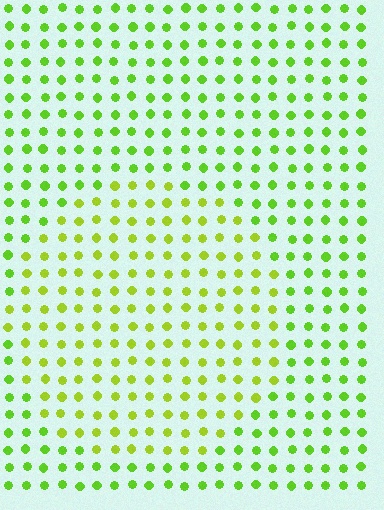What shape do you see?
I see a circle.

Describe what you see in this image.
The image is filled with small lime elements in a uniform arrangement. A circle-shaped region is visible where the elements are tinted to a slightly different hue, forming a subtle color boundary.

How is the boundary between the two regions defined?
The boundary is defined purely by a slight shift in hue (about 23 degrees). Spacing, size, and orientation are identical on both sides.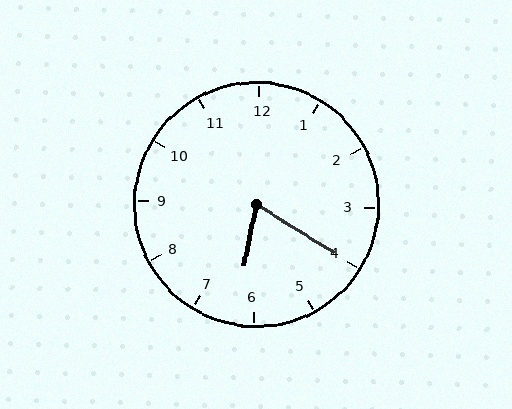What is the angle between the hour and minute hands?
Approximately 70 degrees.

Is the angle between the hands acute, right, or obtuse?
It is acute.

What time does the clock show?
6:20.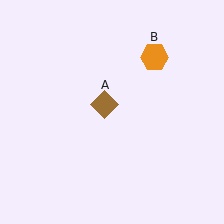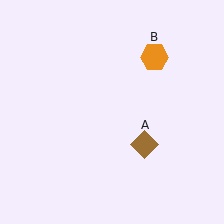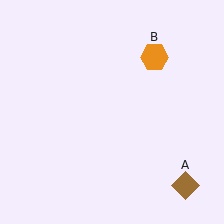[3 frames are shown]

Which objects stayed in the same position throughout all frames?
Orange hexagon (object B) remained stationary.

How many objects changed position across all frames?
1 object changed position: brown diamond (object A).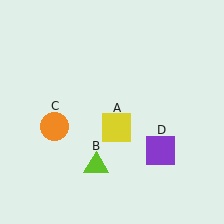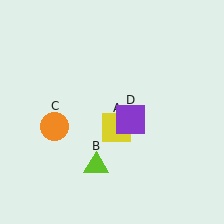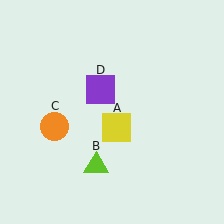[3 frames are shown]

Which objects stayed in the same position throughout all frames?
Yellow square (object A) and lime triangle (object B) and orange circle (object C) remained stationary.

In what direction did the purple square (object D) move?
The purple square (object D) moved up and to the left.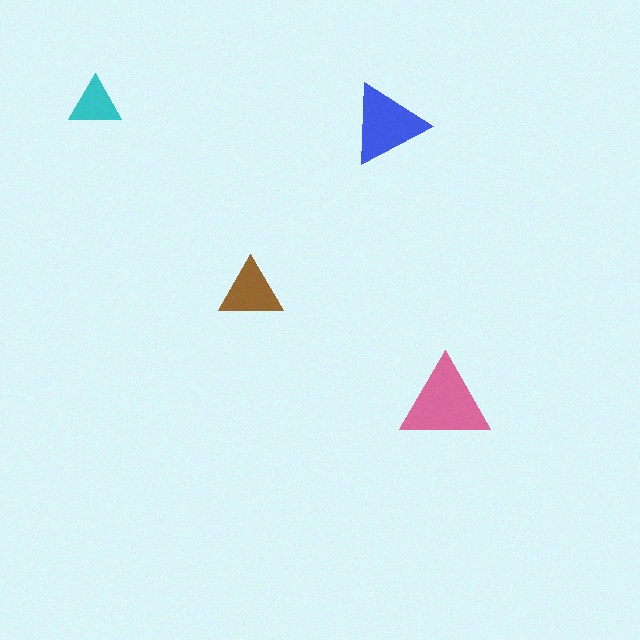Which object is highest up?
The cyan triangle is topmost.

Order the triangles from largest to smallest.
the pink one, the blue one, the brown one, the cyan one.